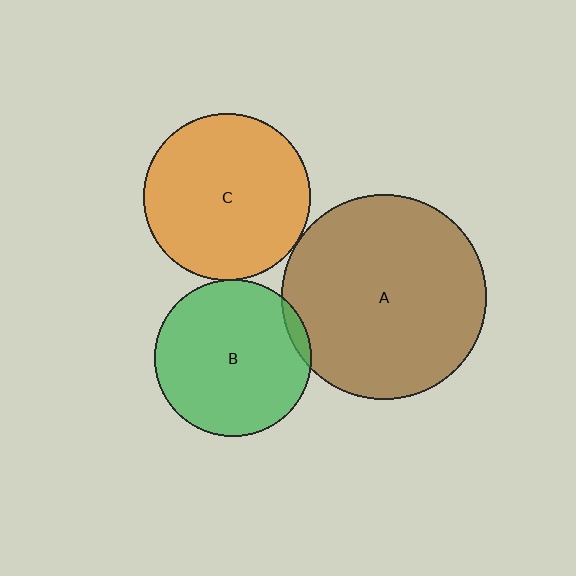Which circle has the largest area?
Circle A (brown).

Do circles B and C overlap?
Yes.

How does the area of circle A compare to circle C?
Approximately 1.5 times.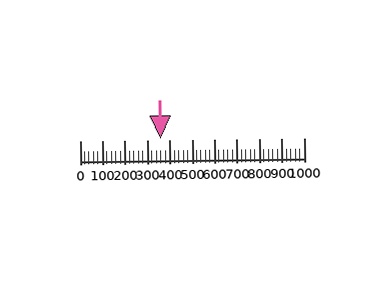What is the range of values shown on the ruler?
The ruler shows values from 0 to 1000.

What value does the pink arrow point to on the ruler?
The pink arrow points to approximately 360.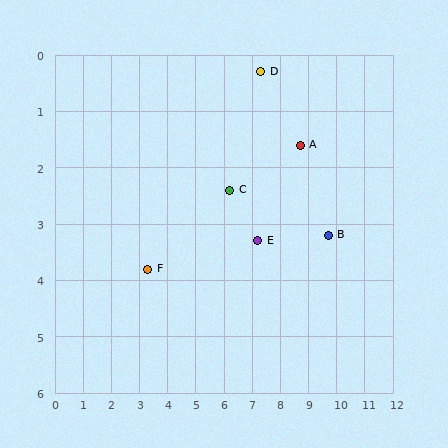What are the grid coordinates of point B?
Point B is at approximately (9.7, 3.2).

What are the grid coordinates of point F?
Point F is at approximately (3.3, 3.8).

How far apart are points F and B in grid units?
Points F and B are about 6.4 grid units apart.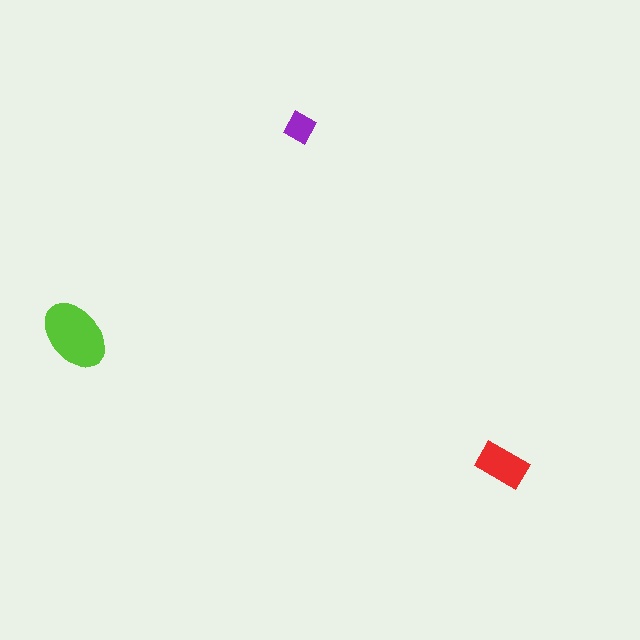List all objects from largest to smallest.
The lime ellipse, the red rectangle, the purple diamond.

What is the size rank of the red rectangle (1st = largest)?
2nd.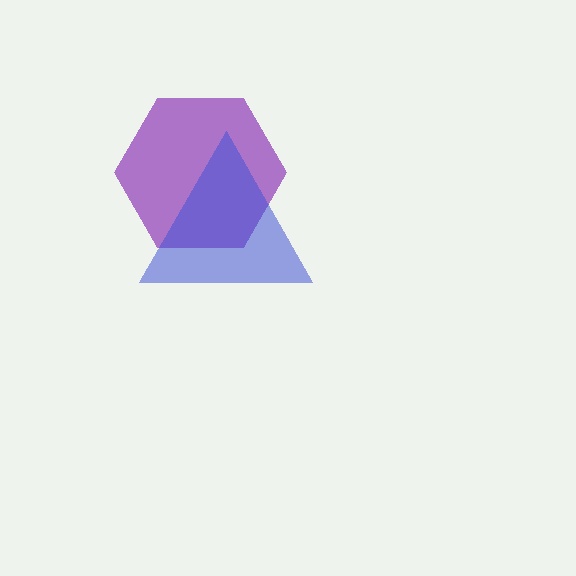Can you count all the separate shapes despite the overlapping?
Yes, there are 2 separate shapes.